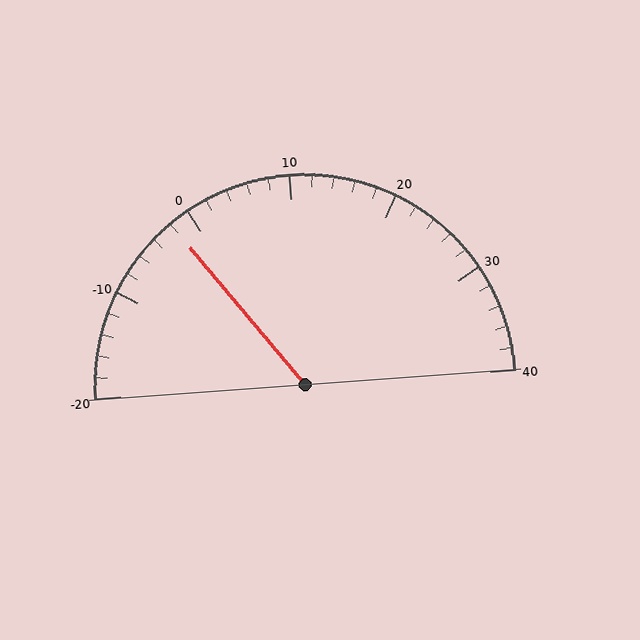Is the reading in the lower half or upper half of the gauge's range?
The reading is in the lower half of the range (-20 to 40).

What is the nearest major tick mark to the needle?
The nearest major tick mark is 0.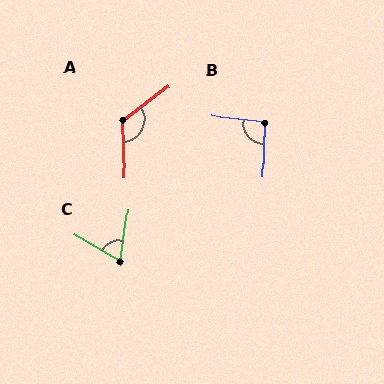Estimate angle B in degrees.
Approximately 94 degrees.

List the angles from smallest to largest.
C (68°), B (94°), A (125°).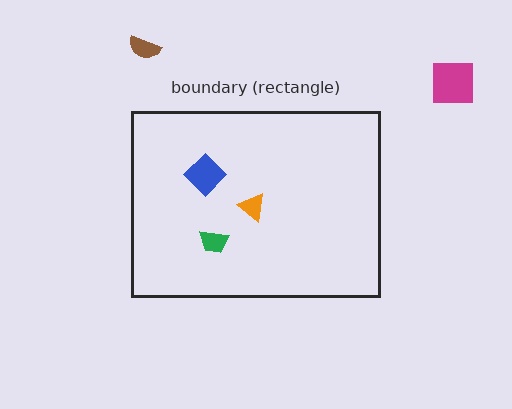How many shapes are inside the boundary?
3 inside, 2 outside.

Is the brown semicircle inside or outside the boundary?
Outside.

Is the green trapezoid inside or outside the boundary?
Inside.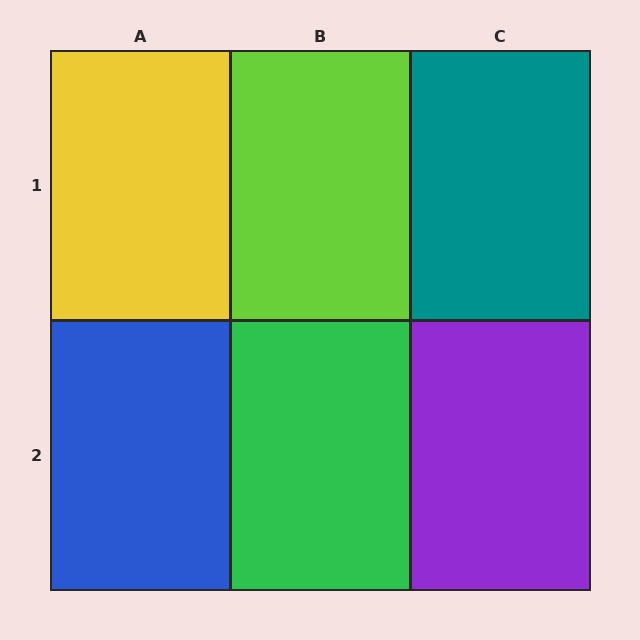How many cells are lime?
1 cell is lime.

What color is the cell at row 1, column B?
Lime.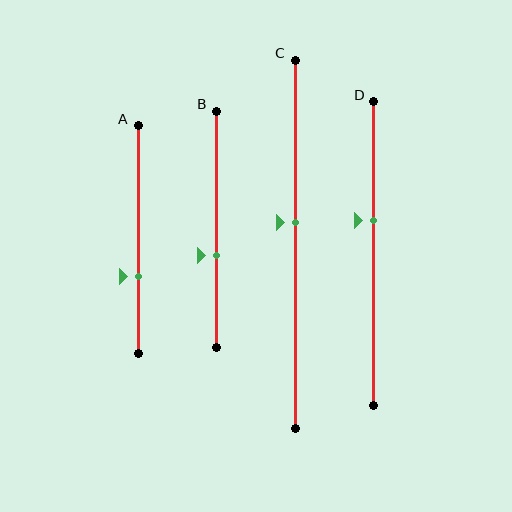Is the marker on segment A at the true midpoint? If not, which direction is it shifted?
No, the marker on segment A is shifted downward by about 16% of the segment length.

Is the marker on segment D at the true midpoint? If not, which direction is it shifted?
No, the marker on segment D is shifted upward by about 11% of the segment length.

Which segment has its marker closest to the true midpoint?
Segment C has its marker closest to the true midpoint.